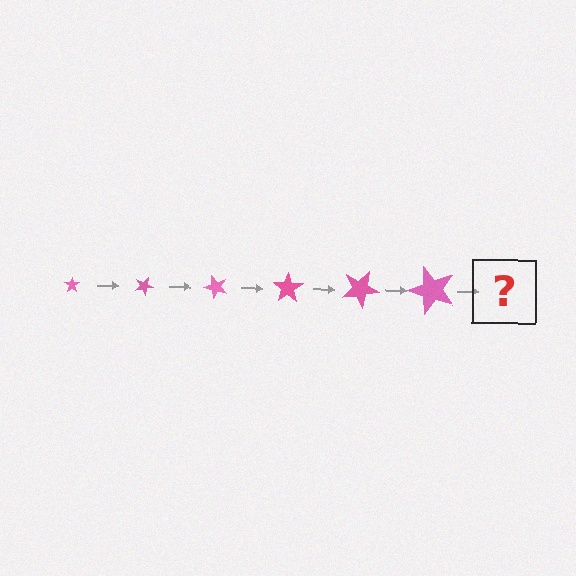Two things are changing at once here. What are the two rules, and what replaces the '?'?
The two rules are that the star grows larger each step and it rotates 25 degrees each step. The '?' should be a star, larger than the previous one and rotated 150 degrees from the start.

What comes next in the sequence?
The next element should be a star, larger than the previous one and rotated 150 degrees from the start.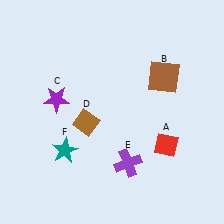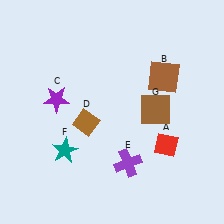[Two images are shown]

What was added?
A brown square (G) was added in Image 2.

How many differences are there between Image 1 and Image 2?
There is 1 difference between the two images.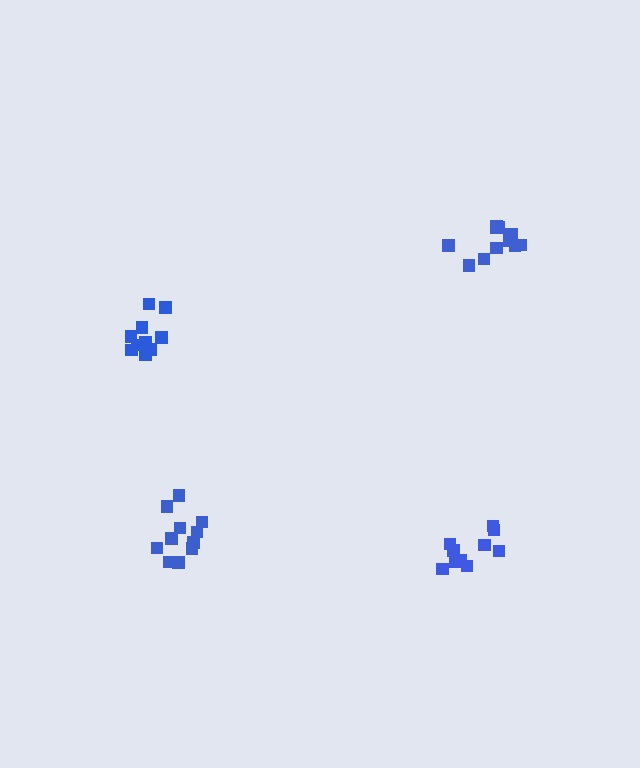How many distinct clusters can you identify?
There are 4 distinct clusters.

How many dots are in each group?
Group 1: 10 dots, Group 2: 11 dots, Group 3: 11 dots, Group 4: 11 dots (43 total).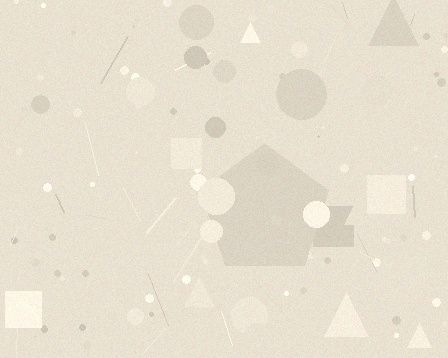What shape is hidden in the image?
A pentagon is hidden in the image.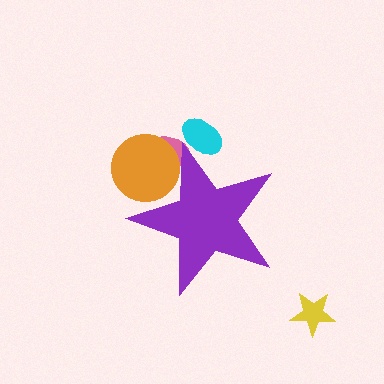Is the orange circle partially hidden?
Yes, the orange circle is partially hidden behind the purple star.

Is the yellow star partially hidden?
No, the yellow star is fully visible.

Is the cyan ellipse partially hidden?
Yes, the cyan ellipse is partially hidden behind the purple star.